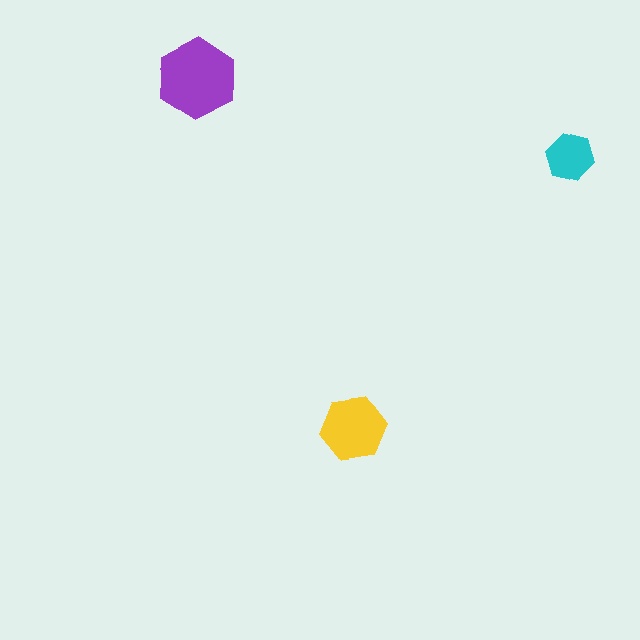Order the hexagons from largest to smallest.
the purple one, the yellow one, the cyan one.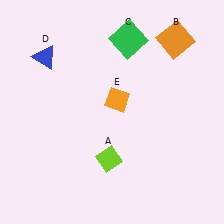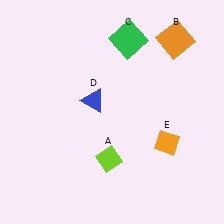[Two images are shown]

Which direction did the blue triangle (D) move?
The blue triangle (D) moved right.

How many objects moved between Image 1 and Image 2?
2 objects moved between the two images.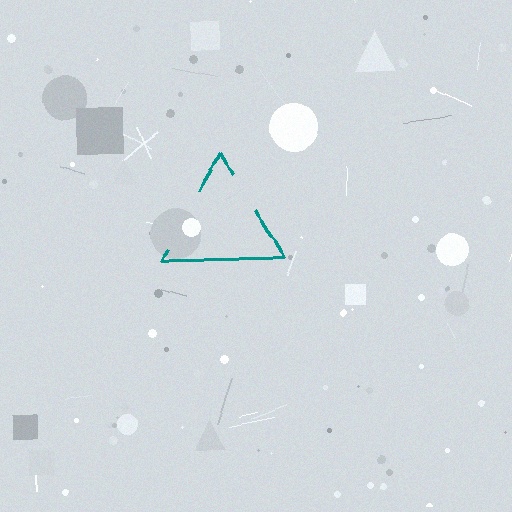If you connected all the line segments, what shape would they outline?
They would outline a triangle.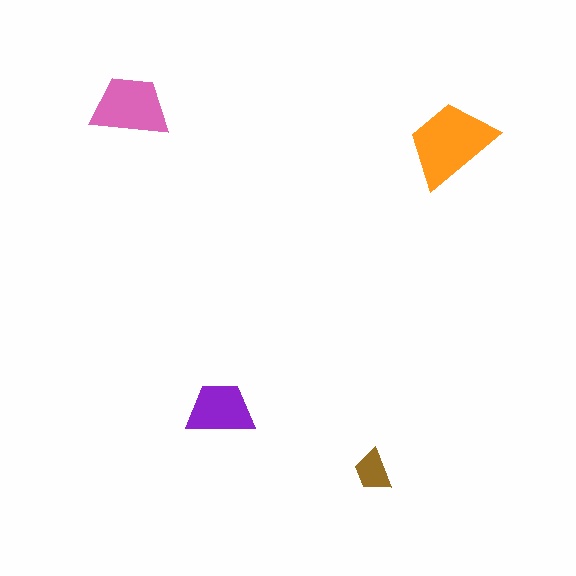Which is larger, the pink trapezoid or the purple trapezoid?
The pink one.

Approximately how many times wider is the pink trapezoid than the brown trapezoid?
About 2 times wider.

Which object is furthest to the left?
The pink trapezoid is leftmost.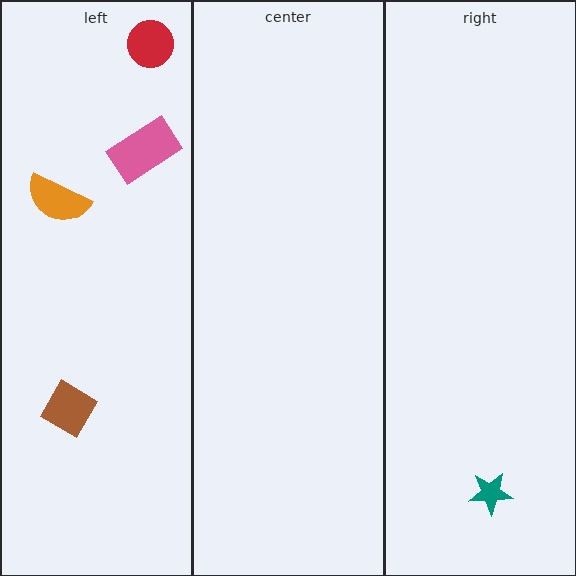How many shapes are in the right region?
1.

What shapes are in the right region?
The teal star.